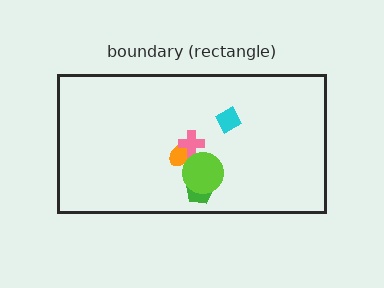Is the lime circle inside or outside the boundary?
Inside.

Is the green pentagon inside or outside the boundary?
Inside.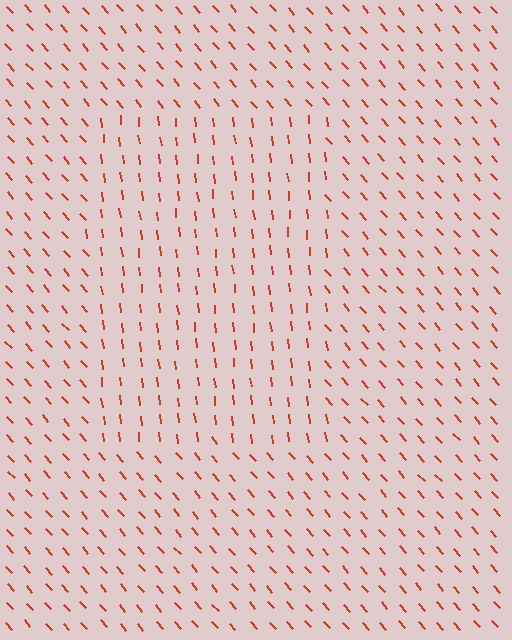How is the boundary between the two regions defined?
The boundary is defined purely by a change in line orientation (approximately 35 degrees difference). All lines are the same color and thickness.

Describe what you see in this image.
The image is filled with small red line segments. A rectangle region in the image has lines oriented differently from the surrounding lines, creating a visible texture boundary.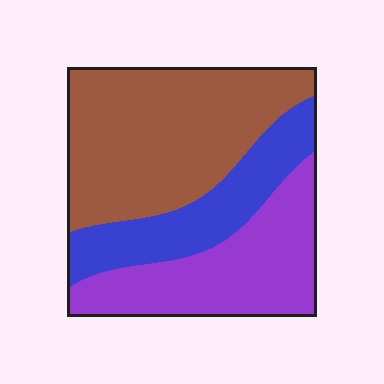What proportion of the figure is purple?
Purple covers about 30% of the figure.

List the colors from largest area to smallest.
From largest to smallest: brown, purple, blue.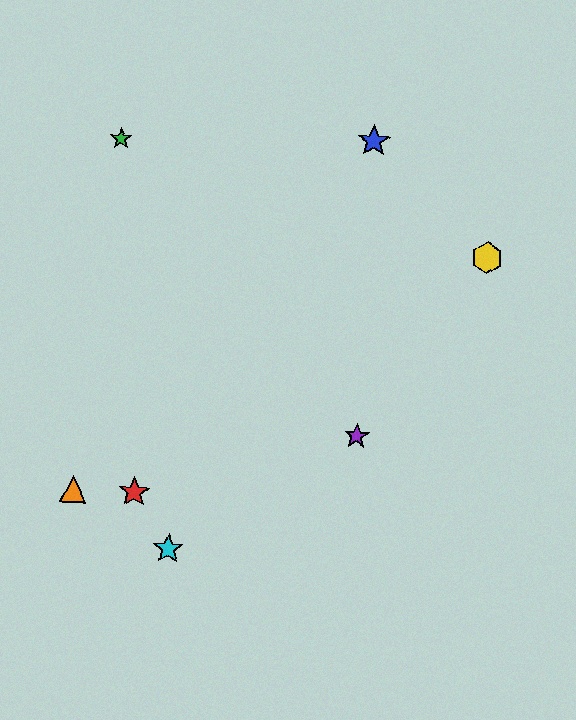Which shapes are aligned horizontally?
The red star, the orange triangle are aligned horizontally.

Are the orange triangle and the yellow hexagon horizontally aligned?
No, the orange triangle is at y≈489 and the yellow hexagon is at y≈258.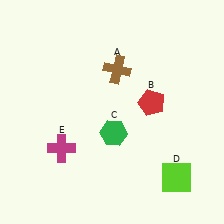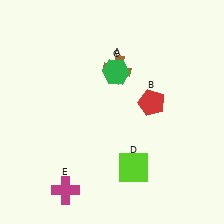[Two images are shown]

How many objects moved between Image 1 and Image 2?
3 objects moved between the two images.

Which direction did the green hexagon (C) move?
The green hexagon (C) moved up.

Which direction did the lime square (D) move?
The lime square (D) moved left.